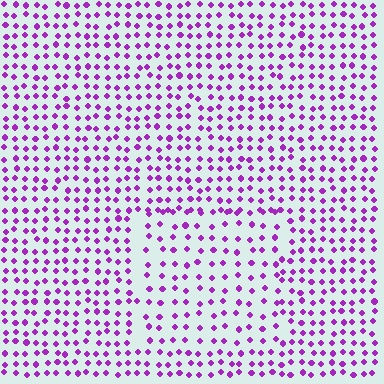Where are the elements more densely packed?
The elements are more densely packed outside the rectangle boundary.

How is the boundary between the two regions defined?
The boundary is defined by a change in element density (approximately 1.6x ratio). All elements are the same color, size, and shape.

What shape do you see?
I see a rectangle.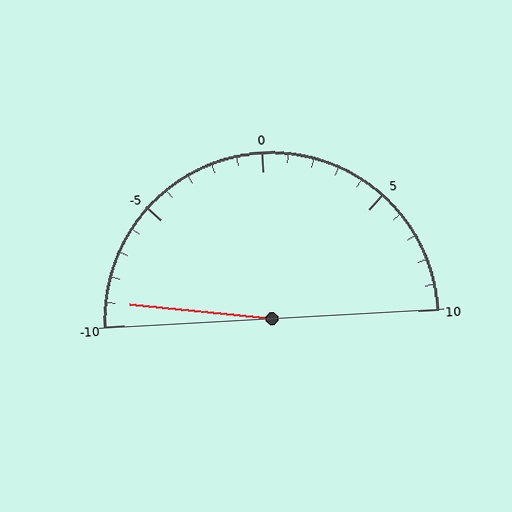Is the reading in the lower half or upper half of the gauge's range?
The reading is in the lower half of the range (-10 to 10).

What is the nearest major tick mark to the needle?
The nearest major tick mark is -10.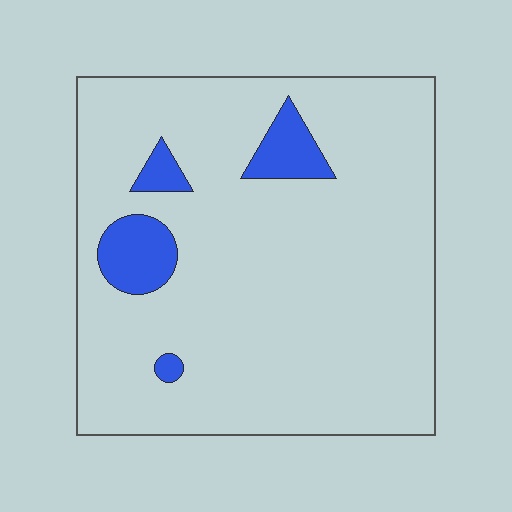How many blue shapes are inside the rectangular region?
4.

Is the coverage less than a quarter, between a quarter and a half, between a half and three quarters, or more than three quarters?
Less than a quarter.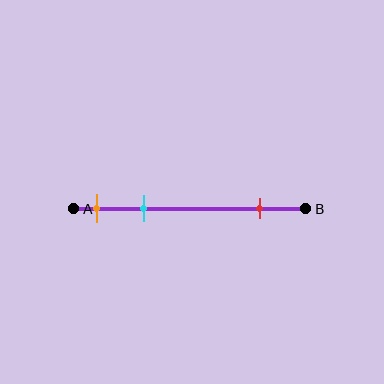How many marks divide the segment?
There are 3 marks dividing the segment.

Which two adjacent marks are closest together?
The orange and cyan marks are the closest adjacent pair.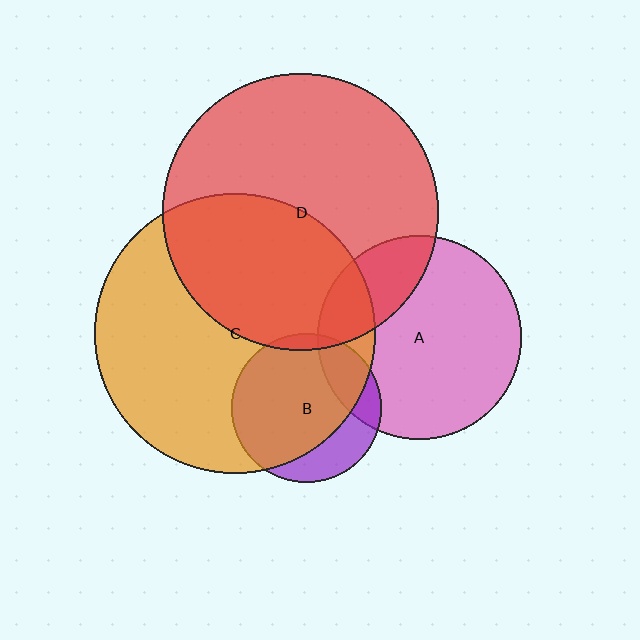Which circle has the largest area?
Circle C (orange).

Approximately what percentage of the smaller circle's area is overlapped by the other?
Approximately 75%.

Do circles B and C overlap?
Yes.